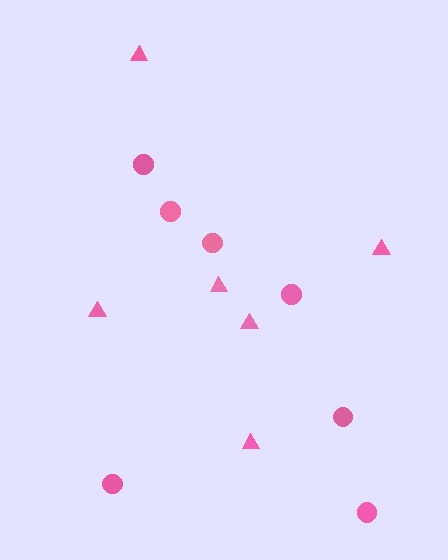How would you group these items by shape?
There are 2 groups: one group of triangles (6) and one group of circles (7).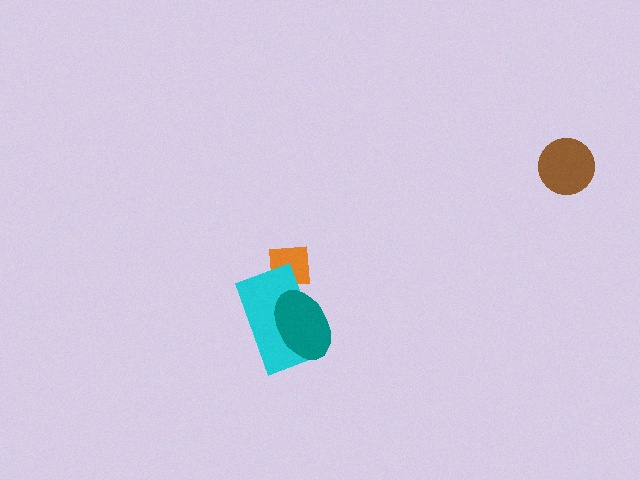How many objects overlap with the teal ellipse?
1 object overlaps with the teal ellipse.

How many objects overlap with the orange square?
1 object overlaps with the orange square.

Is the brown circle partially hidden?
No, no other shape covers it.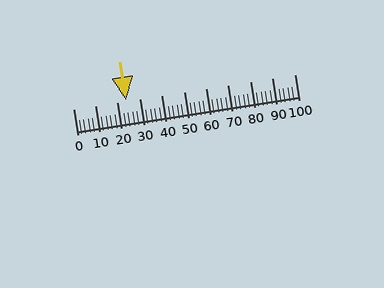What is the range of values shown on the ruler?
The ruler shows values from 0 to 100.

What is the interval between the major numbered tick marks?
The major tick marks are spaced 10 units apart.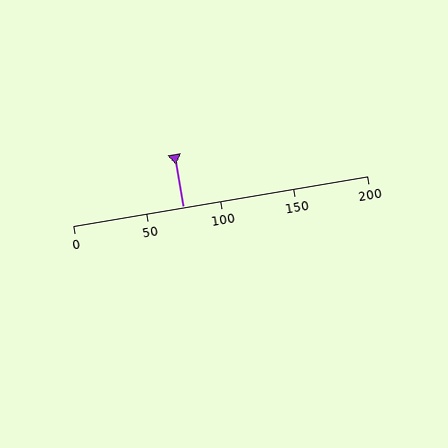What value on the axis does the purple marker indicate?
The marker indicates approximately 75.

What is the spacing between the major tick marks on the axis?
The major ticks are spaced 50 apart.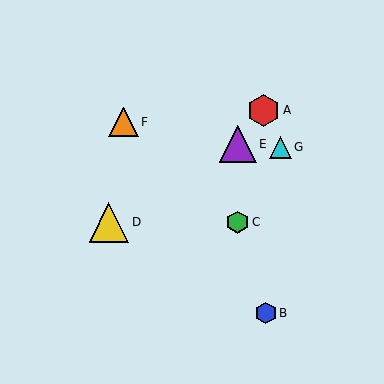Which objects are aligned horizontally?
Objects C, D are aligned horizontally.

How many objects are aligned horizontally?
2 objects (C, D) are aligned horizontally.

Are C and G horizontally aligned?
No, C is at y≈222 and G is at y≈147.